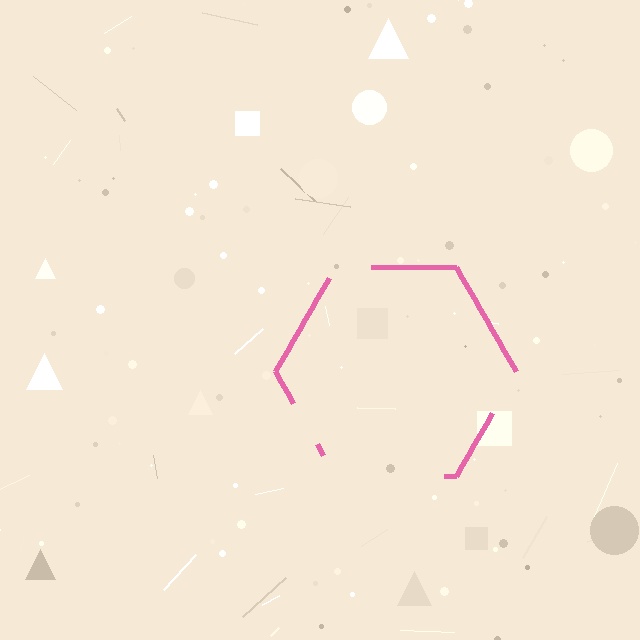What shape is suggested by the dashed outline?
The dashed outline suggests a hexagon.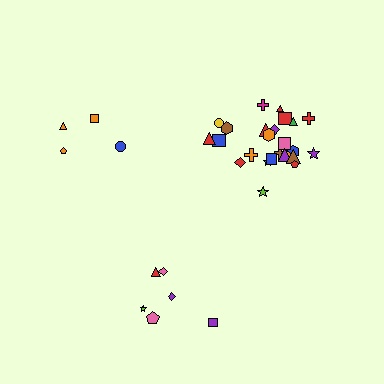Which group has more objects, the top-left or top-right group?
The top-right group.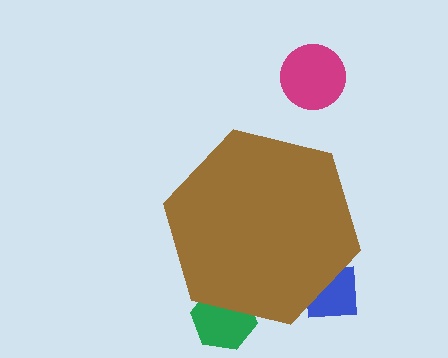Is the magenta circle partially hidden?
No, the magenta circle is fully visible.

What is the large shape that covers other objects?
A brown hexagon.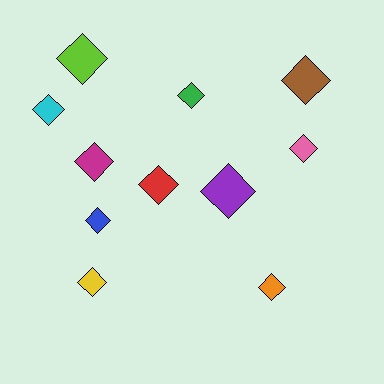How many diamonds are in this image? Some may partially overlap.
There are 11 diamonds.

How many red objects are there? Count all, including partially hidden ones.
There is 1 red object.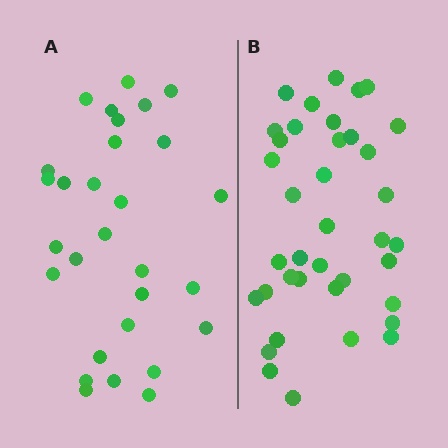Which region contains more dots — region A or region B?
Region B (the right region) has more dots.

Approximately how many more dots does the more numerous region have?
Region B has roughly 8 or so more dots than region A.